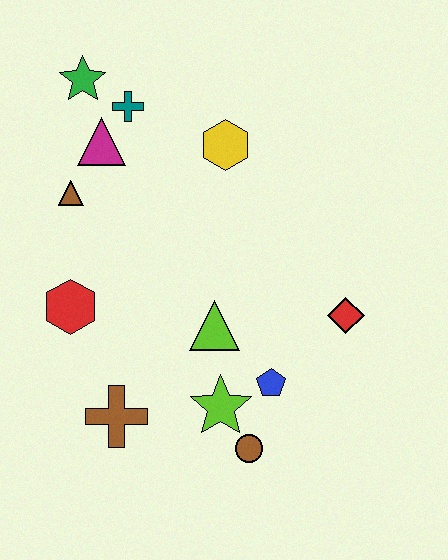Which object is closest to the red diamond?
The blue pentagon is closest to the red diamond.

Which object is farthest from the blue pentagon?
The green star is farthest from the blue pentagon.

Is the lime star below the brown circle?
No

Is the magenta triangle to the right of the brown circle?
No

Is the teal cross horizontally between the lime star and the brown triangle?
Yes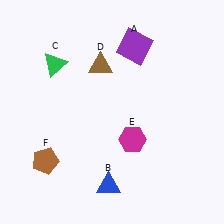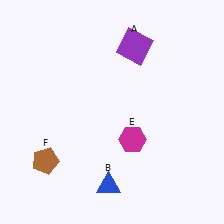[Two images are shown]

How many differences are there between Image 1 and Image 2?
There are 2 differences between the two images.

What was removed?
The green triangle (C), the brown triangle (D) were removed in Image 2.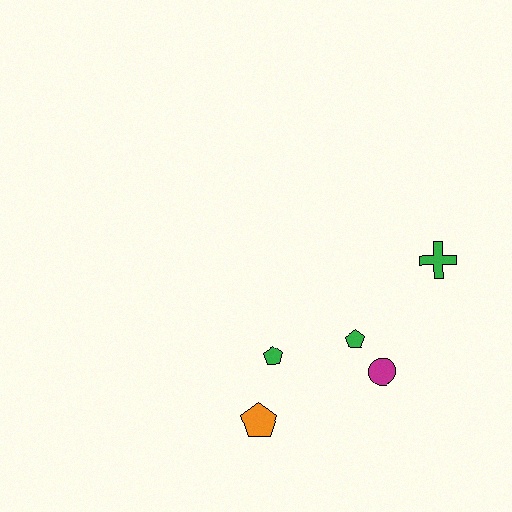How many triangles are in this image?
There are no triangles.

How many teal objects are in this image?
There are no teal objects.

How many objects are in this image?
There are 5 objects.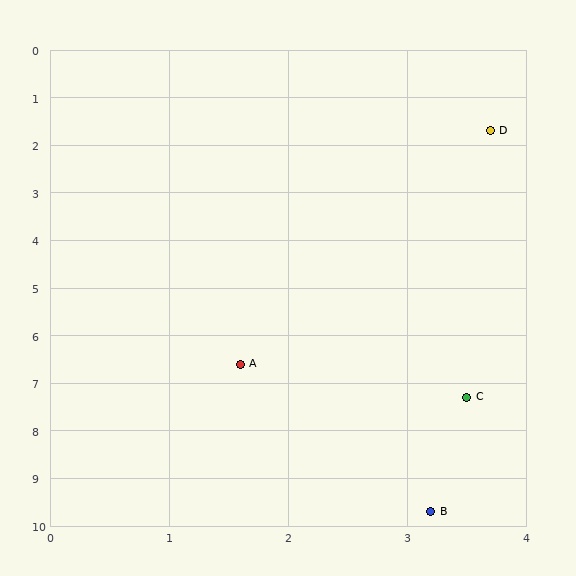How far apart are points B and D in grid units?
Points B and D are about 8.0 grid units apart.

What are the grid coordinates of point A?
Point A is at approximately (1.6, 6.6).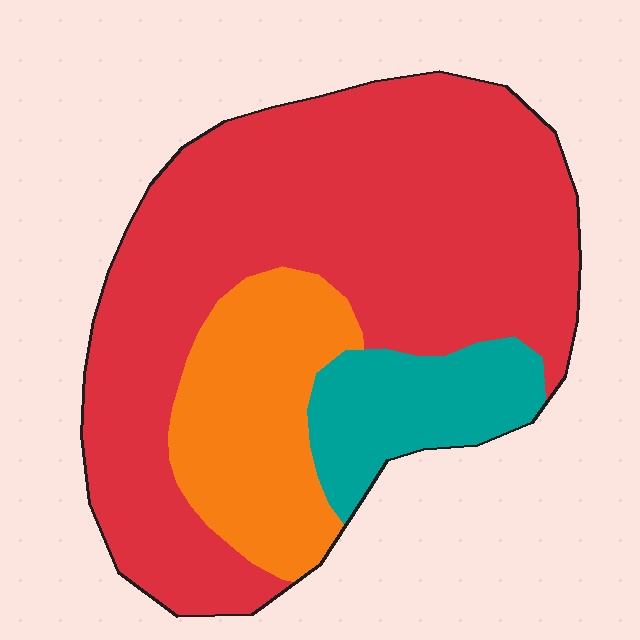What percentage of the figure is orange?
Orange takes up between a sixth and a third of the figure.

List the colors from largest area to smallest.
From largest to smallest: red, orange, teal.